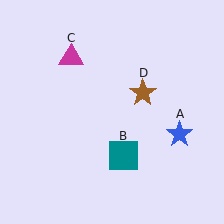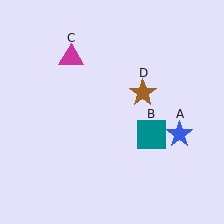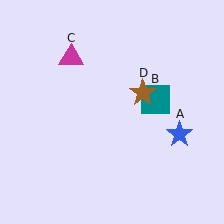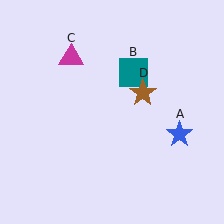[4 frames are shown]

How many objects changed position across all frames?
1 object changed position: teal square (object B).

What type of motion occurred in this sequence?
The teal square (object B) rotated counterclockwise around the center of the scene.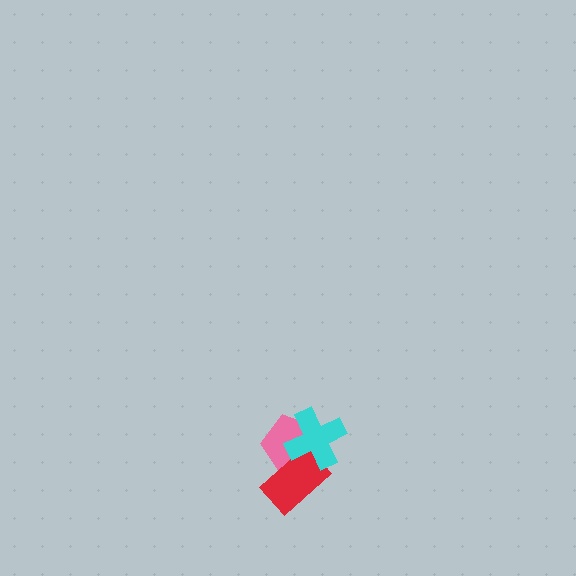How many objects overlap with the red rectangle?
2 objects overlap with the red rectangle.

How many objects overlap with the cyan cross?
2 objects overlap with the cyan cross.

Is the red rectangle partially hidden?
Yes, it is partially covered by another shape.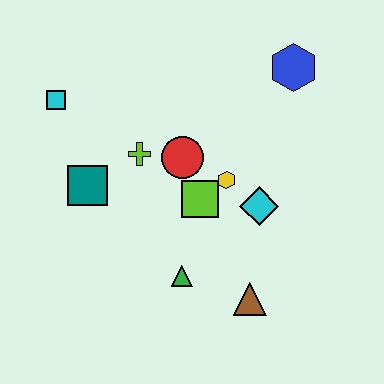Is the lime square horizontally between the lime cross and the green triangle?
No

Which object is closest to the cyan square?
The teal square is closest to the cyan square.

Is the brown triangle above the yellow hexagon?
No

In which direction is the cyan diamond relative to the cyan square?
The cyan diamond is to the right of the cyan square.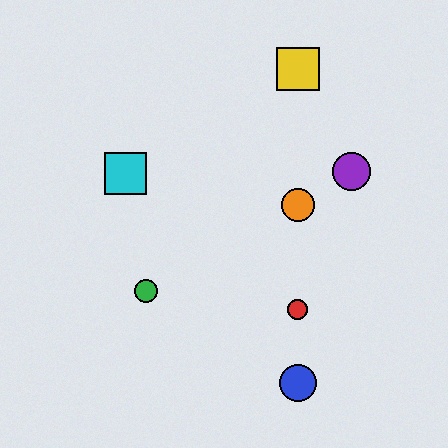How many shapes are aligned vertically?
4 shapes (the red circle, the blue circle, the yellow square, the orange circle) are aligned vertically.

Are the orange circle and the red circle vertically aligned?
Yes, both are at x≈298.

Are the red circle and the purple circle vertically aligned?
No, the red circle is at x≈298 and the purple circle is at x≈352.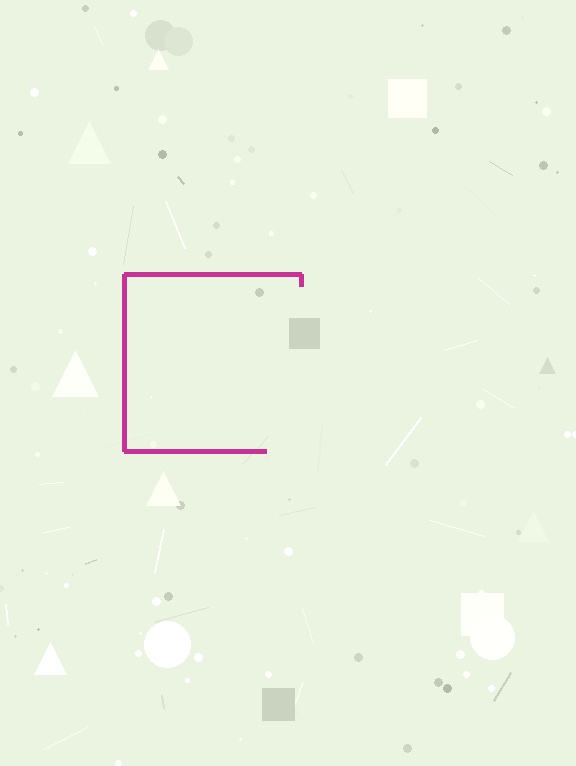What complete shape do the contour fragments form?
The contour fragments form a square.